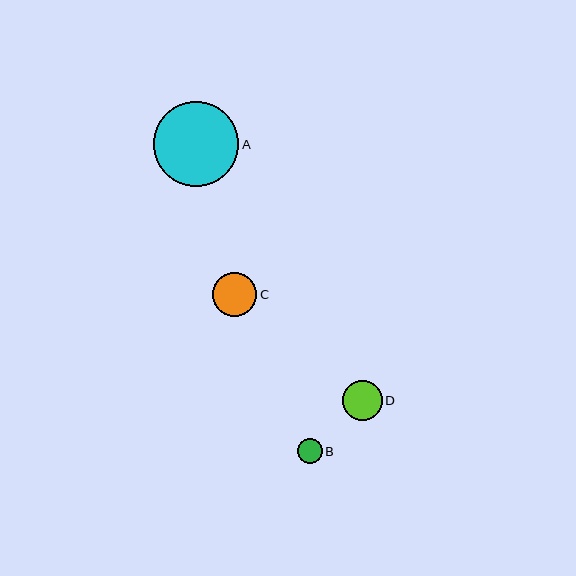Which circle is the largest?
Circle A is the largest with a size of approximately 85 pixels.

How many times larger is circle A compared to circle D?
Circle A is approximately 2.2 times the size of circle D.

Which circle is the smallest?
Circle B is the smallest with a size of approximately 25 pixels.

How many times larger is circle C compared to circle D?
Circle C is approximately 1.1 times the size of circle D.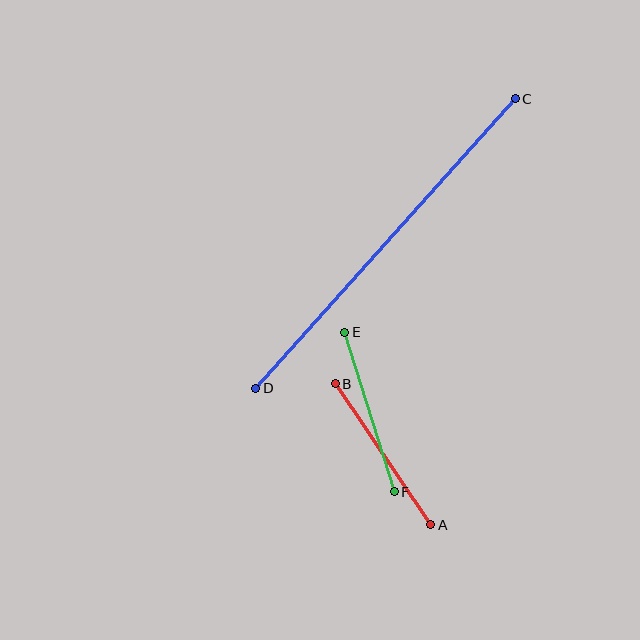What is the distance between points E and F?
The distance is approximately 167 pixels.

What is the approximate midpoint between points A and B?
The midpoint is at approximately (383, 454) pixels.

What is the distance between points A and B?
The distance is approximately 170 pixels.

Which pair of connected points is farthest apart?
Points C and D are farthest apart.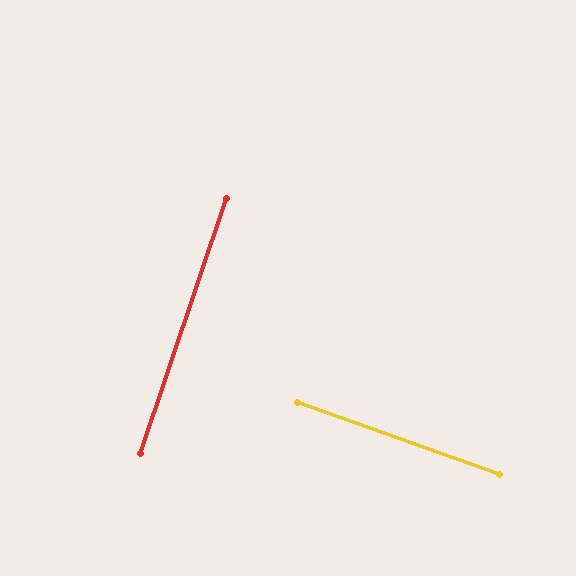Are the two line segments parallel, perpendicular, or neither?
Perpendicular — they meet at approximately 89°.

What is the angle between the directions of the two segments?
Approximately 89 degrees.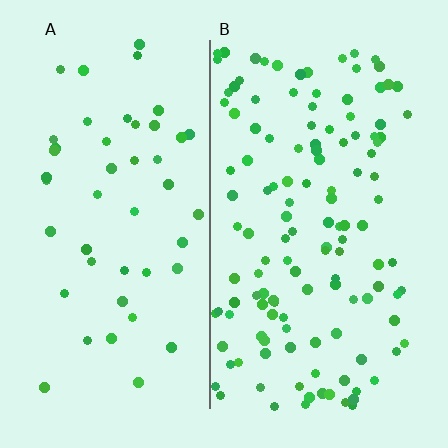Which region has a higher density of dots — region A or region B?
B (the right).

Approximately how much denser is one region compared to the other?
Approximately 2.7× — region B over region A.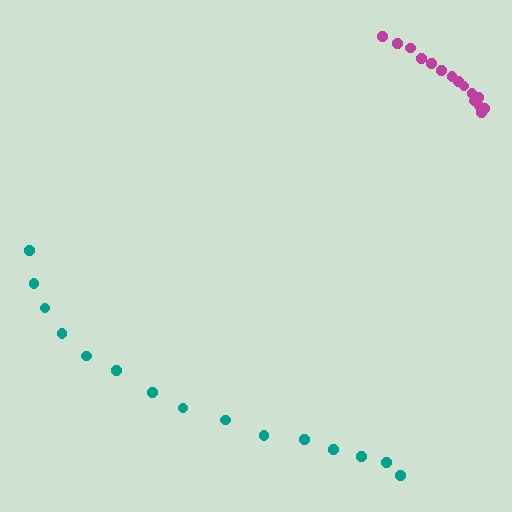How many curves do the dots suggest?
There are 2 distinct paths.